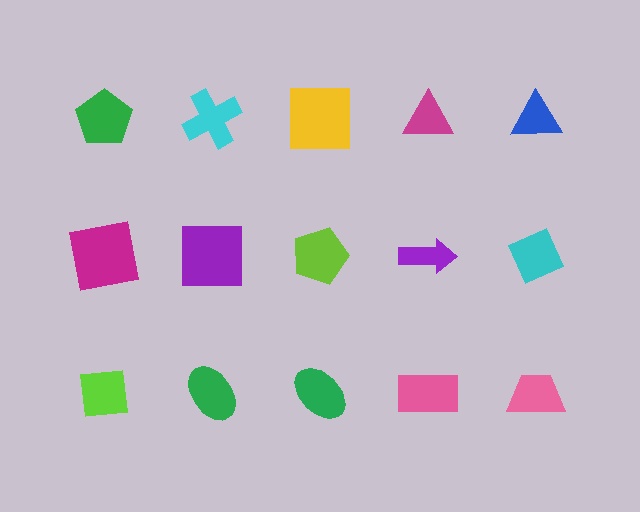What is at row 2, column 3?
A lime pentagon.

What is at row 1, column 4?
A magenta triangle.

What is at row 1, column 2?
A cyan cross.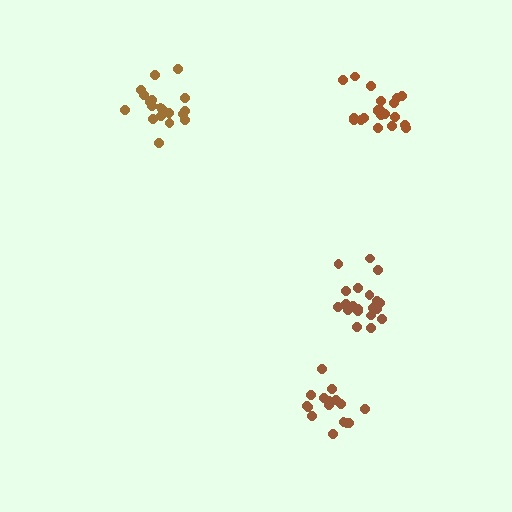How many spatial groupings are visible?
There are 4 spatial groupings.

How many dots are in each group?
Group 1: 20 dots, Group 2: 21 dots, Group 3: 21 dots, Group 4: 16 dots (78 total).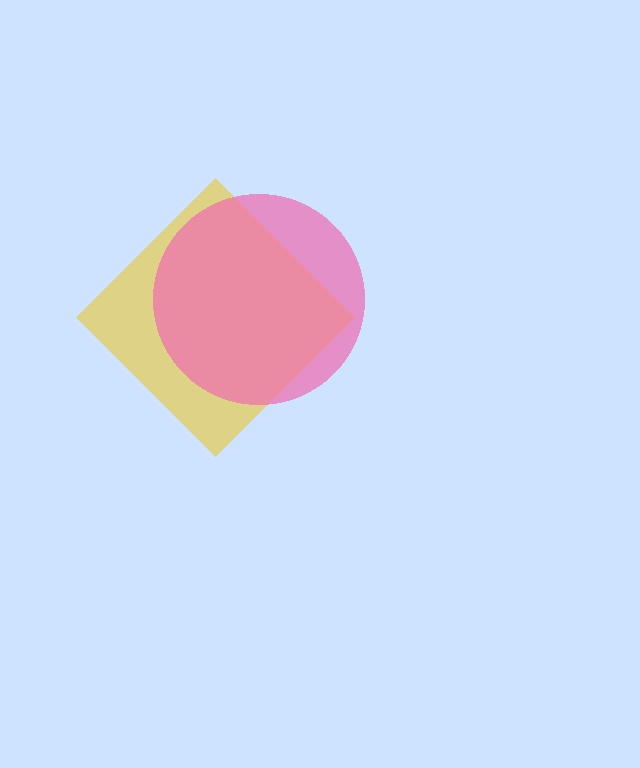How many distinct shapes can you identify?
There are 2 distinct shapes: a yellow diamond, a pink circle.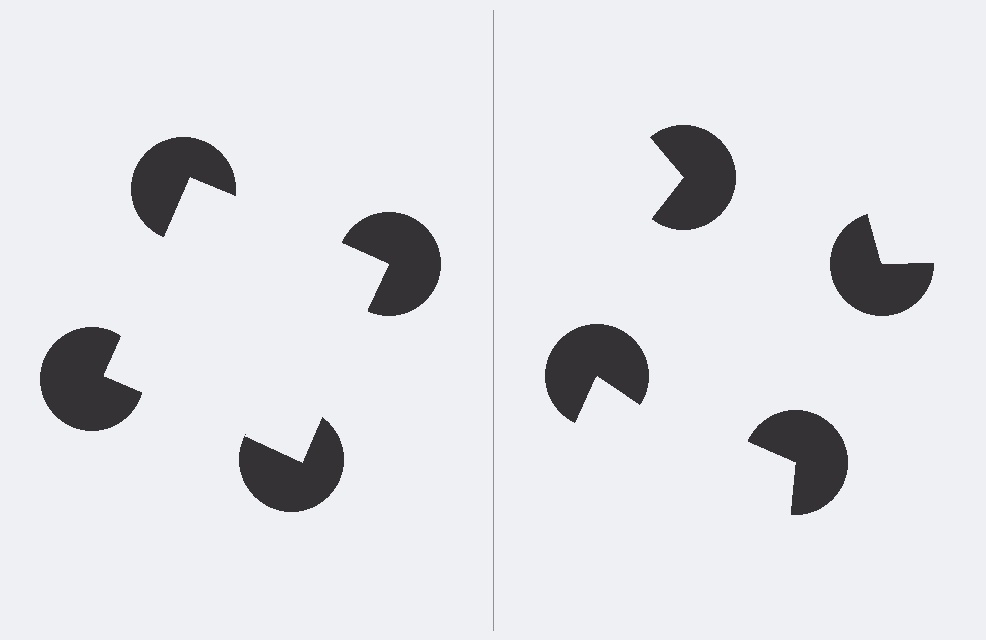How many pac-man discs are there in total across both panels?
8 — 4 on each side.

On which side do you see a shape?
An illusory square appears on the left side. On the right side the wedge cuts are rotated, so no coherent shape forms.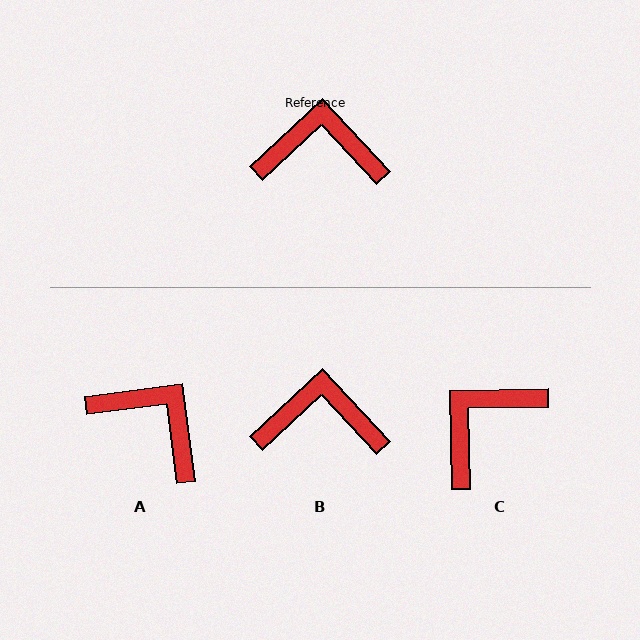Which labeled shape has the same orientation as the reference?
B.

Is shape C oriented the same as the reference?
No, it is off by about 48 degrees.